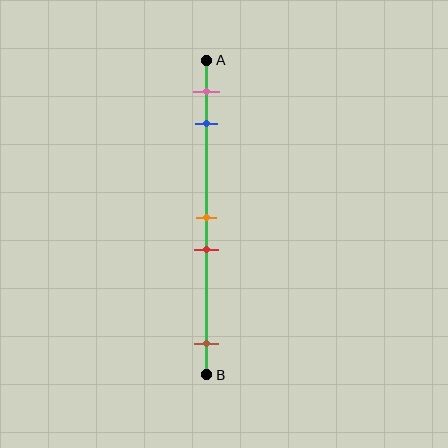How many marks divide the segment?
There are 5 marks dividing the segment.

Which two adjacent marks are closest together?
The orange and red marks are the closest adjacent pair.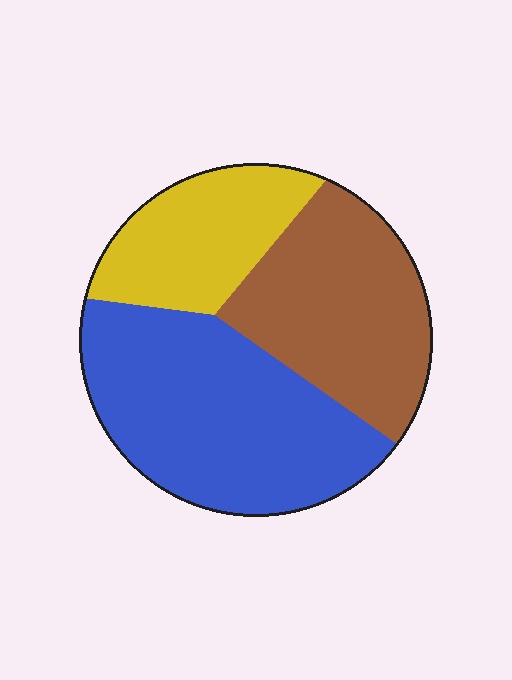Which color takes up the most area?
Blue, at roughly 45%.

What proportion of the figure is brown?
Brown takes up about one third (1/3) of the figure.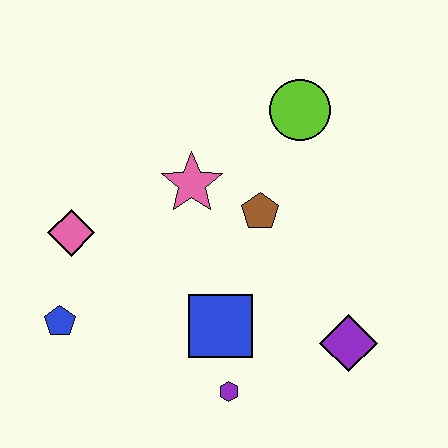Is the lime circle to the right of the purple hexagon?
Yes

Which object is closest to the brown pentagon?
The pink star is closest to the brown pentagon.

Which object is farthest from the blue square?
The lime circle is farthest from the blue square.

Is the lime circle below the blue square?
No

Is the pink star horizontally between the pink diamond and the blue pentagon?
No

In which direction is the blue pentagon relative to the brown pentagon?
The blue pentagon is to the left of the brown pentagon.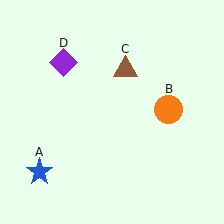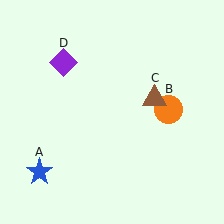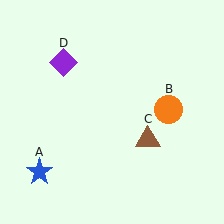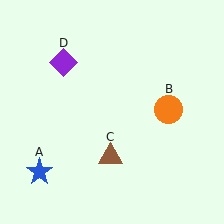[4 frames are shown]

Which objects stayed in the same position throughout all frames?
Blue star (object A) and orange circle (object B) and purple diamond (object D) remained stationary.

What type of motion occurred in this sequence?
The brown triangle (object C) rotated clockwise around the center of the scene.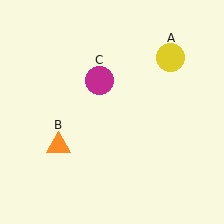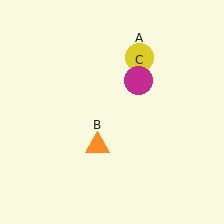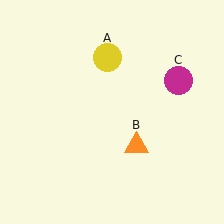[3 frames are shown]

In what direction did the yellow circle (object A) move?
The yellow circle (object A) moved left.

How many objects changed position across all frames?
3 objects changed position: yellow circle (object A), orange triangle (object B), magenta circle (object C).